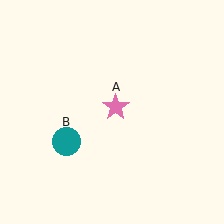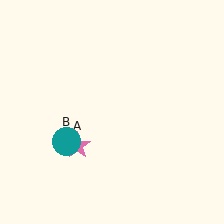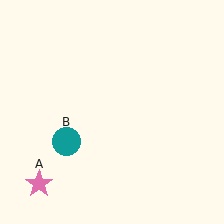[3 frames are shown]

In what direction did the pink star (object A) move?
The pink star (object A) moved down and to the left.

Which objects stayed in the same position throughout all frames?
Teal circle (object B) remained stationary.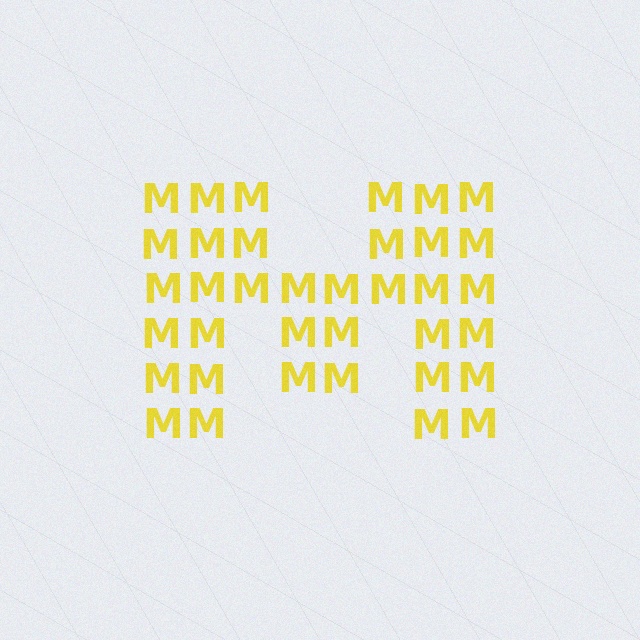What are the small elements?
The small elements are letter M's.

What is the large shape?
The large shape is the letter M.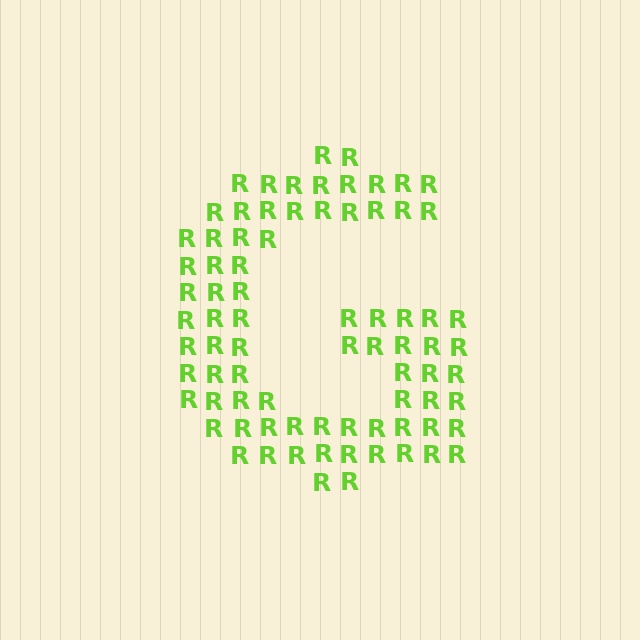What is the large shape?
The large shape is the letter G.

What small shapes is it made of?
It is made of small letter R's.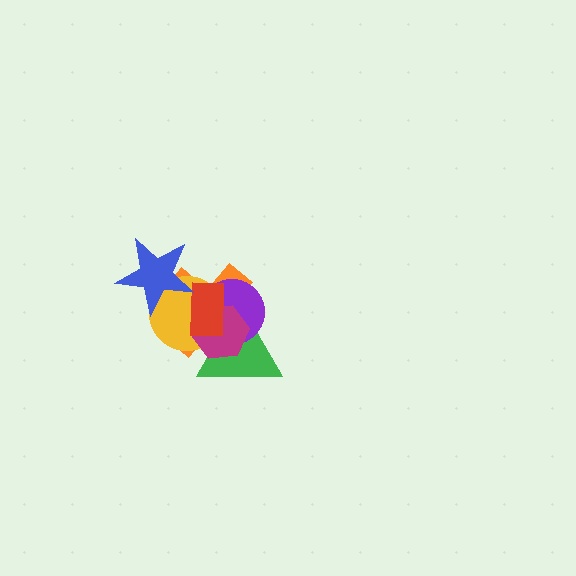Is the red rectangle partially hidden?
No, no other shape covers it.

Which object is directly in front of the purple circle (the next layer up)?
The magenta hexagon is directly in front of the purple circle.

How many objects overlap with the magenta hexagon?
5 objects overlap with the magenta hexagon.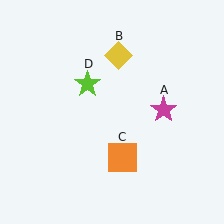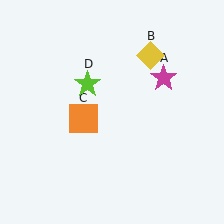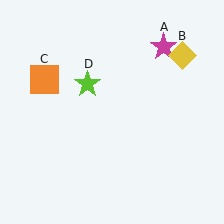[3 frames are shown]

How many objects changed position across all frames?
3 objects changed position: magenta star (object A), yellow diamond (object B), orange square (object C).